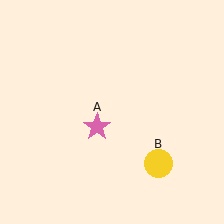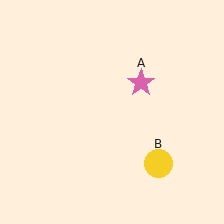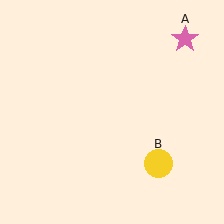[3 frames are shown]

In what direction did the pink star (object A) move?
The pink star (object A) moved up and to the right.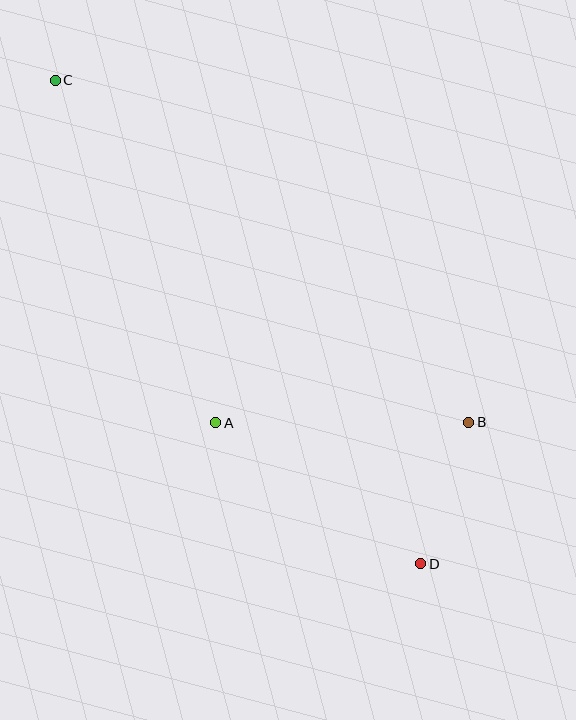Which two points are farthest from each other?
Points C and D are farthest from each other.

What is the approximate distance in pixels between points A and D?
The distance between A and D is approximately 249 pixels.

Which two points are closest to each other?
Points B and D are closest to each other.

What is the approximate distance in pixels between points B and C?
The distance between B and C is approximately 536 pixels.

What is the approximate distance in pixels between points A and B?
The distance between A and B is approximately 253 pixels.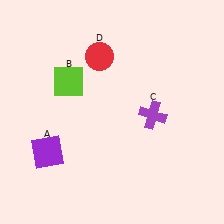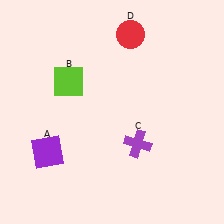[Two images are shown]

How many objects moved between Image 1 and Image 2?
2 objects moved between the two images.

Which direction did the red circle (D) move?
The red circle (D) moved right.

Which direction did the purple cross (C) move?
The purple cross (C) moved down.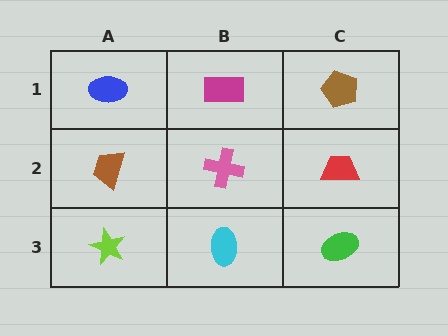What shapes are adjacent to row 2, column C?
A brown pentagon (row 1, column C), a green ellipse (row 3, column C), a pink cross (row 2, column B).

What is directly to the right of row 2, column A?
A pink cross.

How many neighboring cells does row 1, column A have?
2.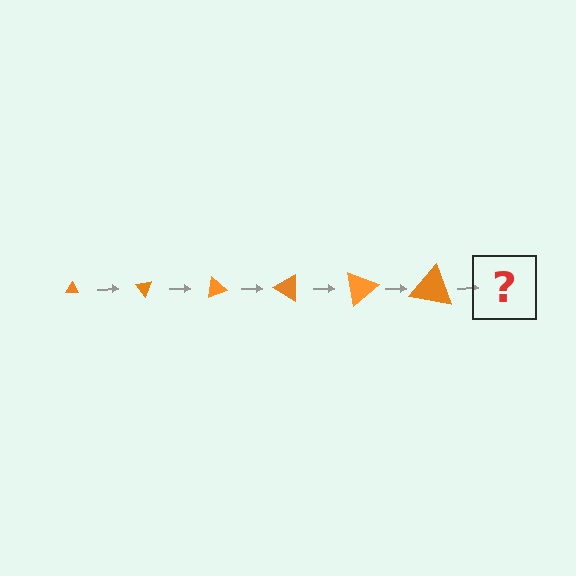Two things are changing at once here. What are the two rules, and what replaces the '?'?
The two rules are that the triangle grows larger each step and it rotates 50 degrees each step. The '?' should be a triangle, larger than the previous one and rotated 300 degrees from the start.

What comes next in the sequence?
The next element should be a triangle, larger than the previous one and rotated 300 degrees from the start.